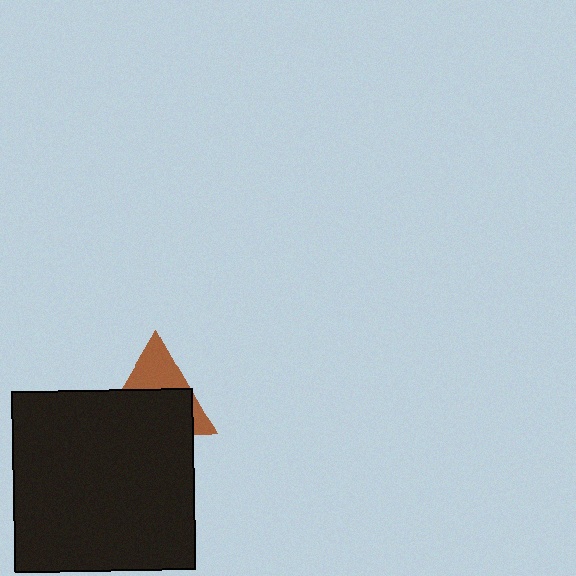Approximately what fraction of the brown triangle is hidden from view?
Roughly 62% of the brown triangle is hidden behind the black square.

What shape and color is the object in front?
The object in front is a black square.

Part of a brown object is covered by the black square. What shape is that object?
It is a triangle.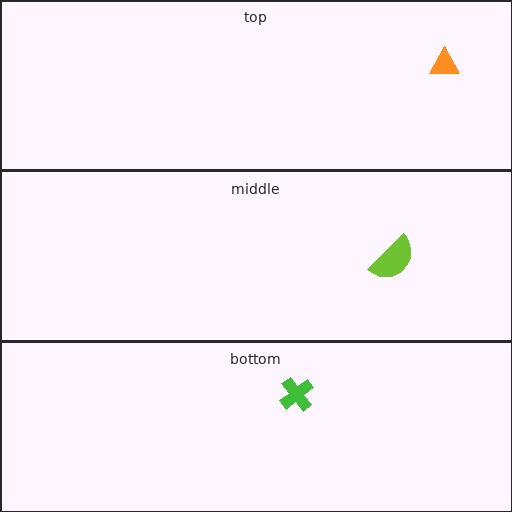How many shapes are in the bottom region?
1.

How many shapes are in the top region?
1.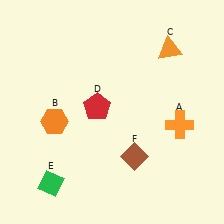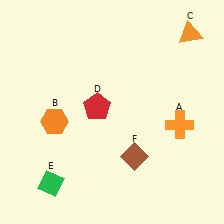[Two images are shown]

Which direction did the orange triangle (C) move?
The orange triangle (C) moved right.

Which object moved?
The orange triangle (C) moved right.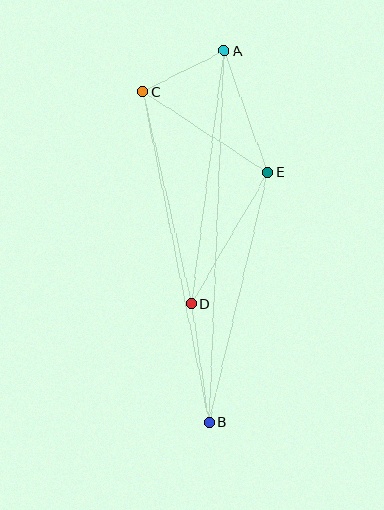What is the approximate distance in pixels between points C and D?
The distance between C and D is approximately 217 pixels.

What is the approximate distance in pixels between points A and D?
The distance between A and D is approximately 255 pixels.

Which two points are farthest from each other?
Points A and B are farthest from each other.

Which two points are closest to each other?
Points A and C are closest to each other.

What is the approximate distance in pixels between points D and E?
The distance between D and E is approximately 152 pixels.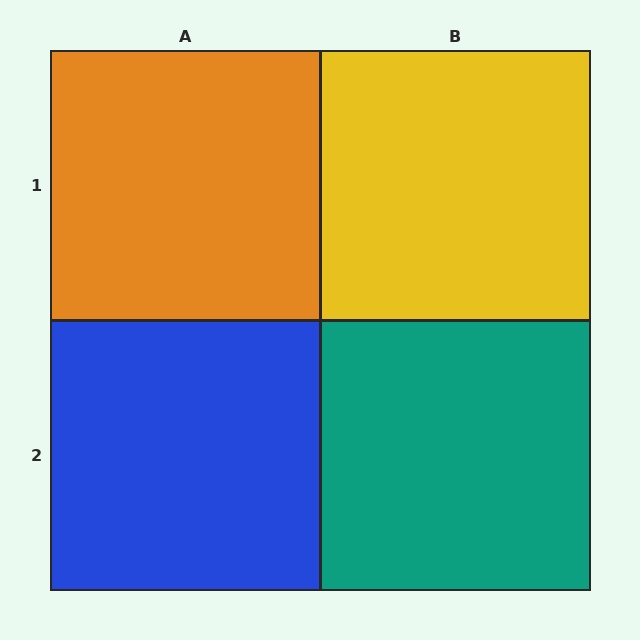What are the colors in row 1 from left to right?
Orange, yellow.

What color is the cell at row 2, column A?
Blue.